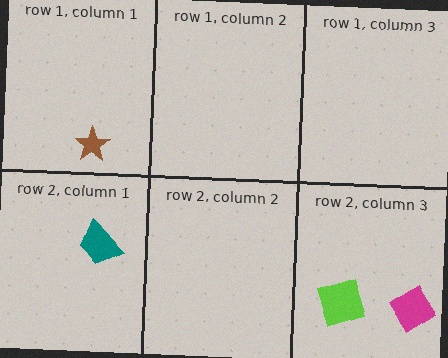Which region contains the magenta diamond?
The row 2, column 3 region.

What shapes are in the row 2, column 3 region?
The magenta diamond, the lime square.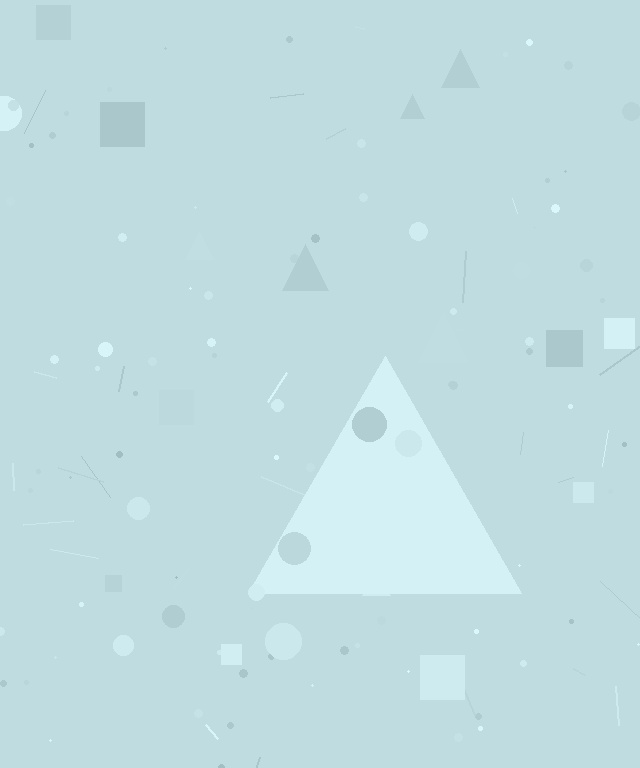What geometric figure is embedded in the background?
A triangle is embedded in the background.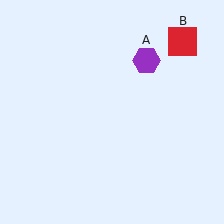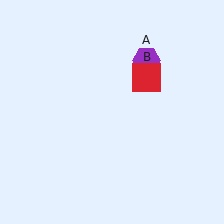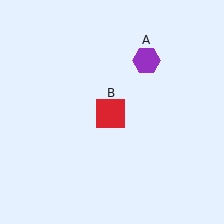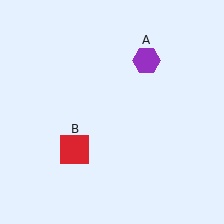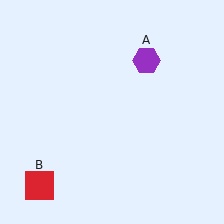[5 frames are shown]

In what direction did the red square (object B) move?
The red square (object B) moved down and to the left.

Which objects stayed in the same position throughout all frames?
Purple hexagon (object A) remained stationary.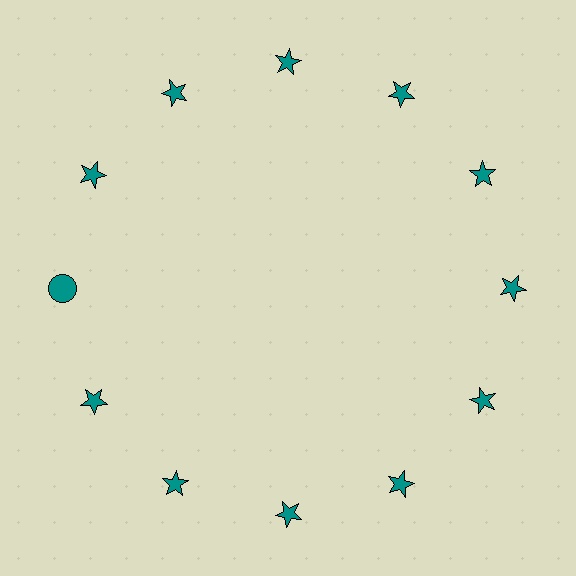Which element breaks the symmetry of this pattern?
The teal circle at roughly the 9 o'clock position breaks the symmetry. All other shapes are teal stars.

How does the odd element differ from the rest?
It has a different shape: circle instead of star.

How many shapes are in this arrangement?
There are 12 shapes arranged in a ring pattern.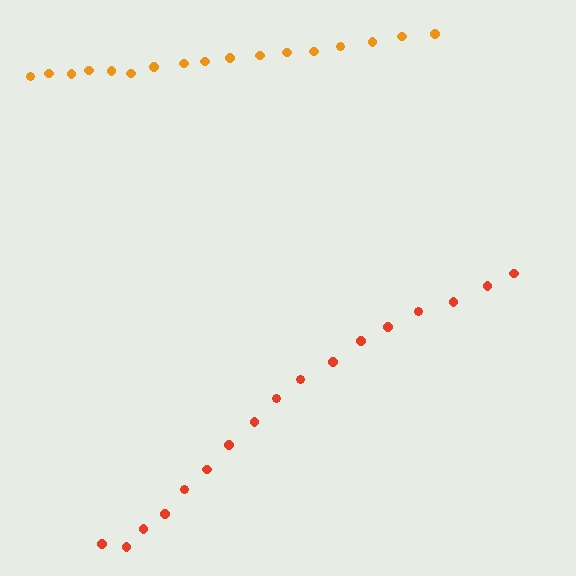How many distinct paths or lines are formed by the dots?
There are 2 distinct paths.